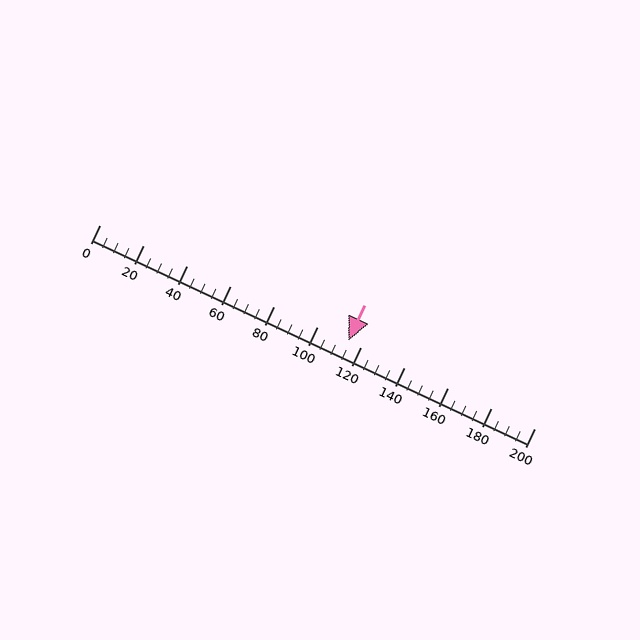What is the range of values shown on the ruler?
The ruler shows values from 0 to 200.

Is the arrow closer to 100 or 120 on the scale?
The arrow is closer to 120.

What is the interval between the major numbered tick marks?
The major tick marks are spaced 20 units apart.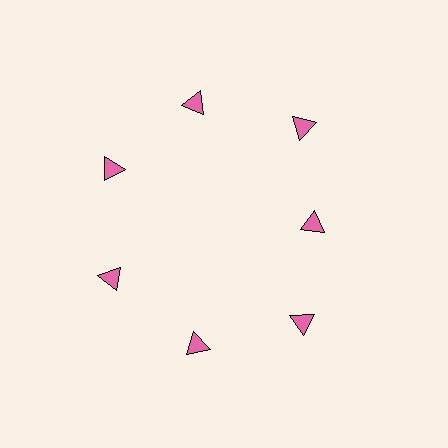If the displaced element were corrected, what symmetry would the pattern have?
It would have 7-fold rotational symmetry — the pattern would map onto itself every 51 degrees.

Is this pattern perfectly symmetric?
No. The 7 pink triangles are arranged in a ring, but one element near the 3 o'clock position is pulled inward toward the center, breaking the 7-fold rotational symmetry.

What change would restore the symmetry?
The symmetry would be restored by moving it outward, back onto the ring so that all 7 triangles sit at equal angles and equal distance from the center.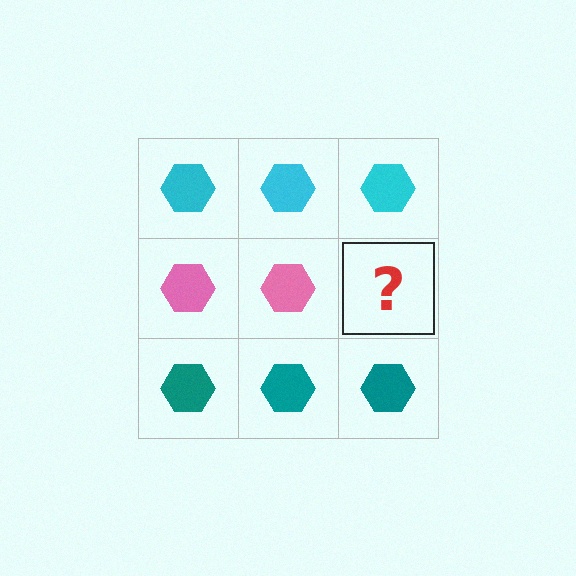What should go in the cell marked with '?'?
The missing cell should contain a pink hexagon.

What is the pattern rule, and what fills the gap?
The rule is that each row has a consistent color. The gap should be filled with a pink hexagon.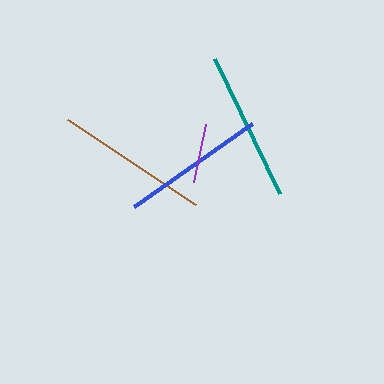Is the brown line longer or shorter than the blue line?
The brown line is longer than the blue line.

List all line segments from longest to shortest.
From longest to shortest: brown, teal, blue, purple.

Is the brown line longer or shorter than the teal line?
The brown line is longer than the teal line.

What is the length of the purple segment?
The purple segment is approximately 60 pixels long.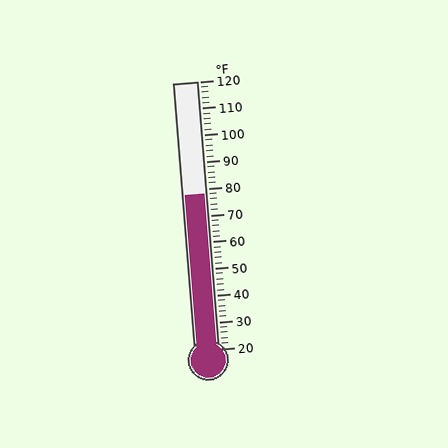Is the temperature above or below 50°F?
The temperature is above 50°F.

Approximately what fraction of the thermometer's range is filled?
The thermometer is filled to approximately 60% of its range.